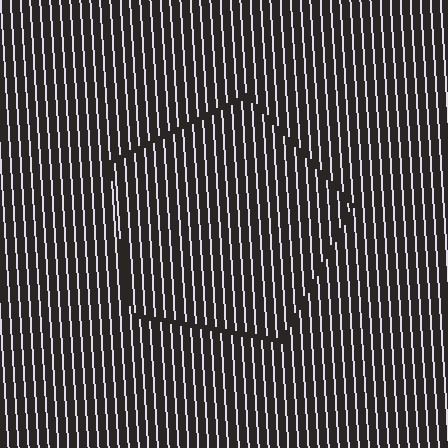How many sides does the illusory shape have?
5 sides — the line-ends trace a pentagon.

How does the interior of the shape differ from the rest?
The interior of the shape contains the same grating, shifted by half a period — the contour is defined by the phase discontinuity where line-ends from the inner and outer gratings abut.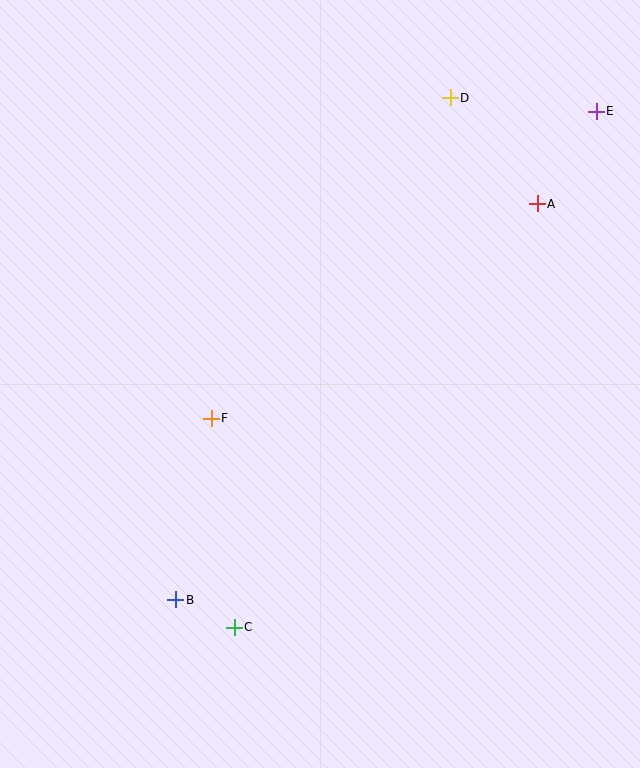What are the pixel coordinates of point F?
Point F is at (211, 418).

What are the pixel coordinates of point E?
Point E is at (596, 111).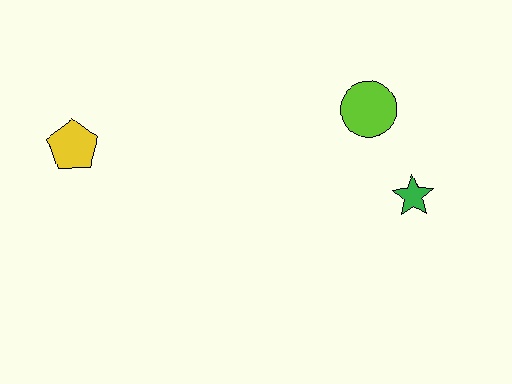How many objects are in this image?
There are 3 objects.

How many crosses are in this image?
There are no crosses.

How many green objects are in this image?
There is 1 green object.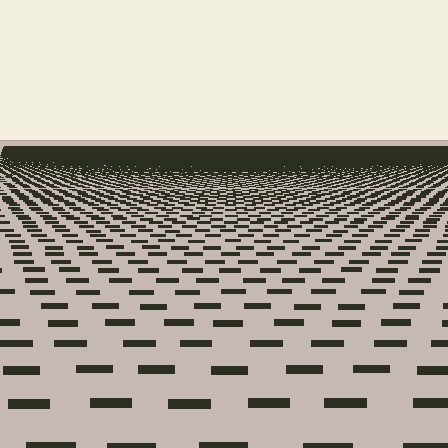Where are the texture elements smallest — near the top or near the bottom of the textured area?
Near the top.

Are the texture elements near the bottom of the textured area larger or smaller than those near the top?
Larger. Near the bottom, elements are closer to the viewer and appear at a bigger on-screen size.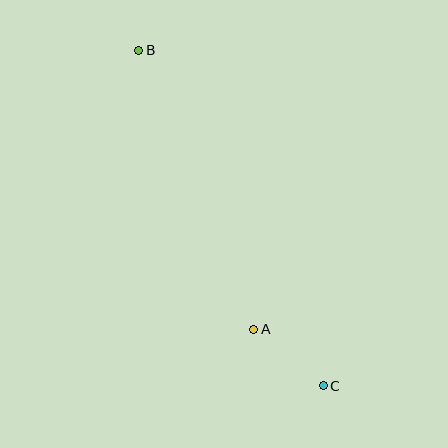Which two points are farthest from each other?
Points B and C are farthest from each other.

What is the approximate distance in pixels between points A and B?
The distance between A and B is approximately 301 pixels.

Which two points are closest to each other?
Points A and C are closest to each other.